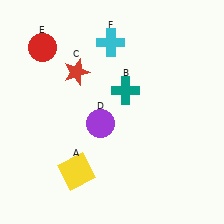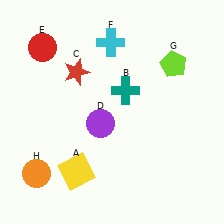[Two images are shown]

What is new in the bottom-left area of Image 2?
An orange circle (H) was added in the bottom-left area of Image 2.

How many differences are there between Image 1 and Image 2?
There are 2 differences between the two images.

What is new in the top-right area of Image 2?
A lime pentagon (G) was added in the top-right area of Image 2.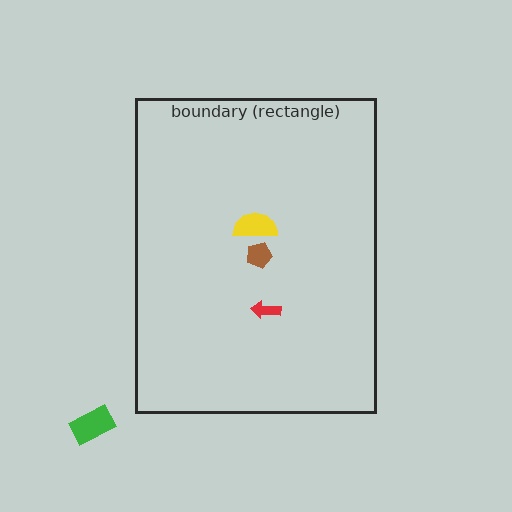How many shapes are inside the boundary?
3 inside, 1 outside.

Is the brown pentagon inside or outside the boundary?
Inside.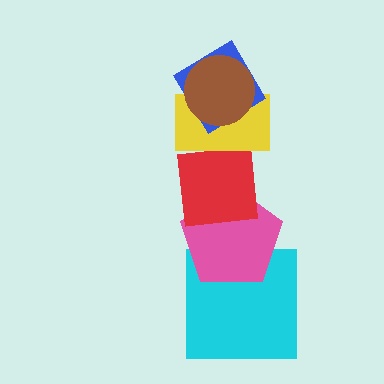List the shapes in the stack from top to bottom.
From top to bottom: the brown circle, the blue diamond, the yellow rectangle, the red square, the pink pentagon, the cyan square.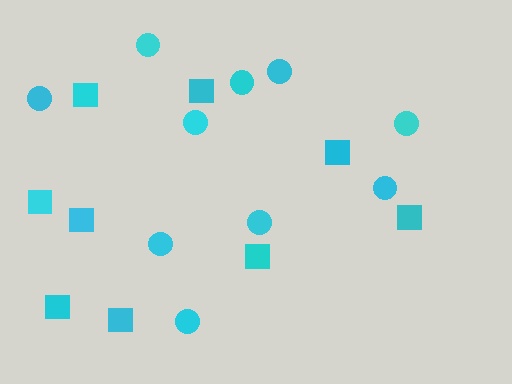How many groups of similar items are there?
There are 2 groups: one group of squares (9) and one group of circles (10).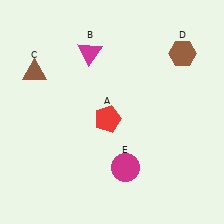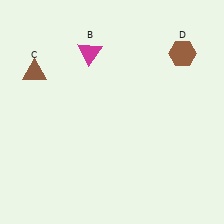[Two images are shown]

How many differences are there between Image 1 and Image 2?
There are 2 differences between the two images.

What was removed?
The red pentagon (A), the magenta circle (E) were removed in Image 2.